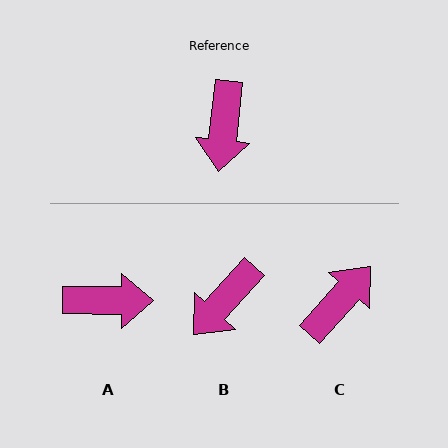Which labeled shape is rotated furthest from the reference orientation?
C, about 145 degrees away.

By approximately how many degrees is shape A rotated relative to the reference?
Approximately 96 degrees counter-clockwise.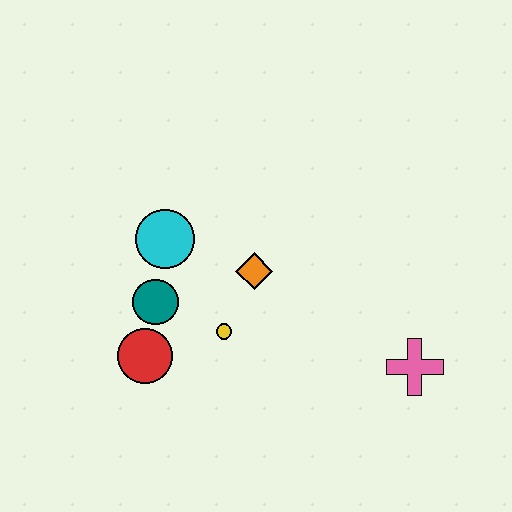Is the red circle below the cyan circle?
Yes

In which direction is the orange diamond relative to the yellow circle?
The orange diamond is above the yellow circle.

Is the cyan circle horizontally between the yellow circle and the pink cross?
No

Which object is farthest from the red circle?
The pink cross is farthest from the red circle.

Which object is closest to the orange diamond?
The yellow circle is closest to the orange diamond.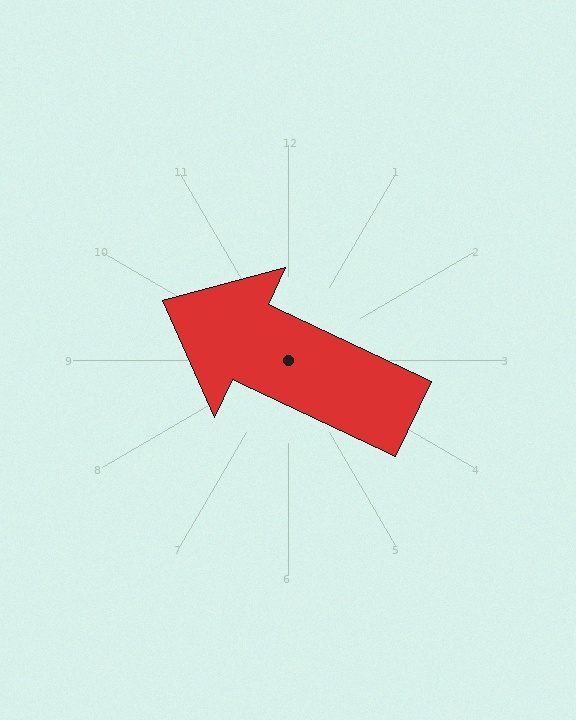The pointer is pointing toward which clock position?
Roughly 10 o'clock.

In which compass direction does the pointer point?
Northwest.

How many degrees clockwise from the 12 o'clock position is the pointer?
Approximately 295 degrees.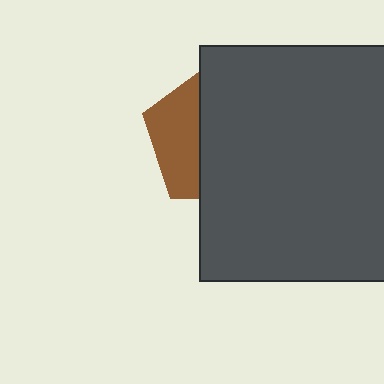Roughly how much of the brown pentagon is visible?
A small part of it is visible (roughly 35%).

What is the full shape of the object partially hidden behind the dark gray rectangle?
The partially hidden object is a brown pentagon.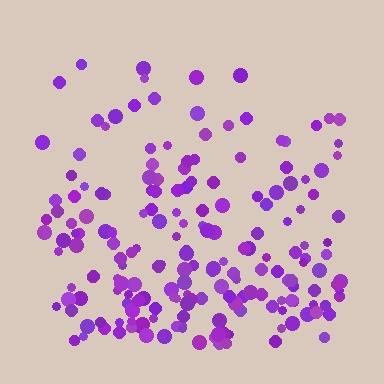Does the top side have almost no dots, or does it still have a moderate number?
Still a moderate number, just noticeably fewer than the bottom.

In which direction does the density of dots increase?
From top to bottom, with the bottom side densest.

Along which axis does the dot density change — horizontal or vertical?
Vertical.